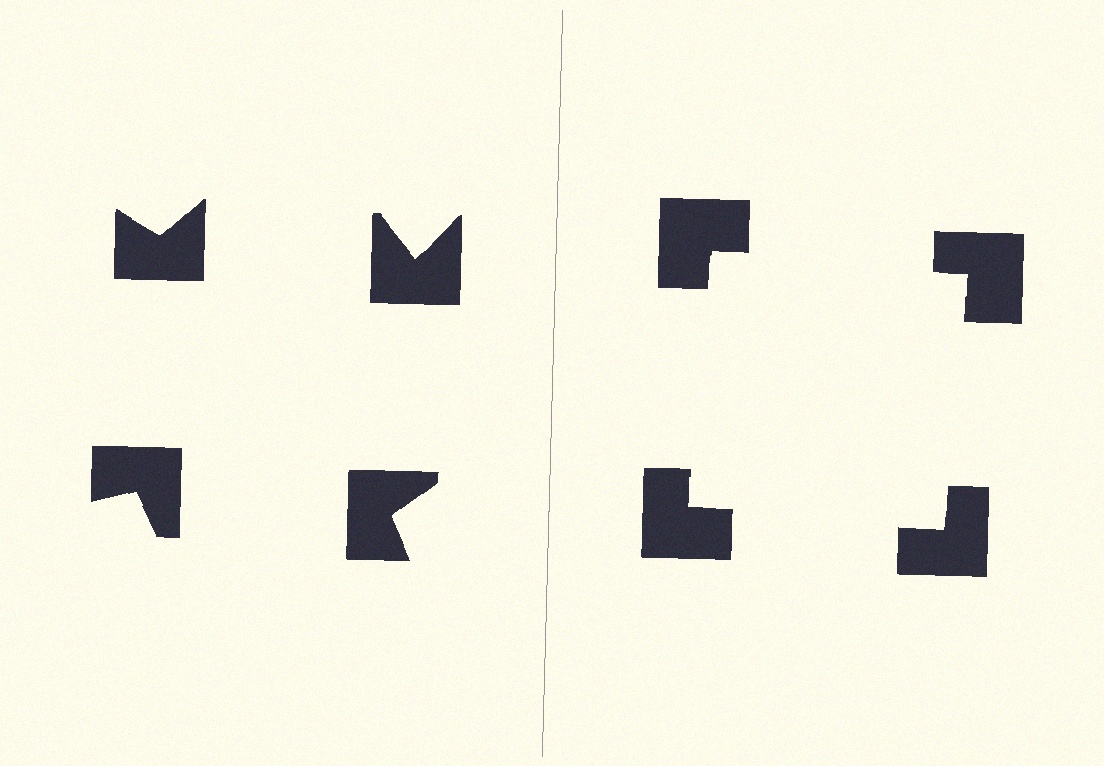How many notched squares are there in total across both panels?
8 — 4 on each side.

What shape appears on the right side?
An illusory square.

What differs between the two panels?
The notched squares are positioned identically on both sides; only the wedge orientations differ. On the right they align to a square; on the left they are misaligned.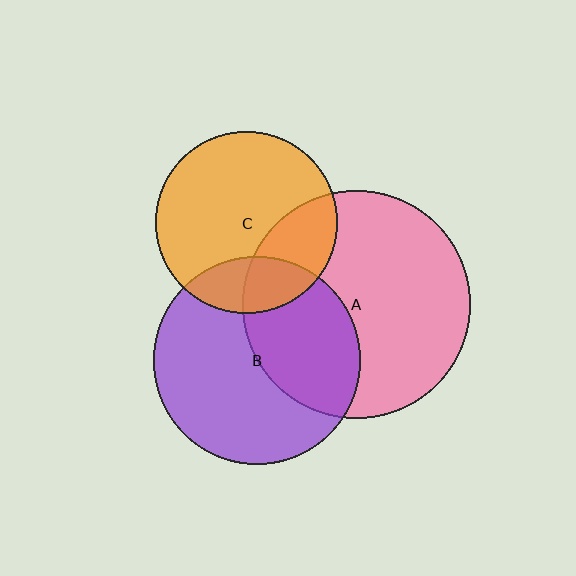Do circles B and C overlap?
Yes.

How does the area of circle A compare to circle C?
Approximately 1.6 times.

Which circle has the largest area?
Circle A (pink).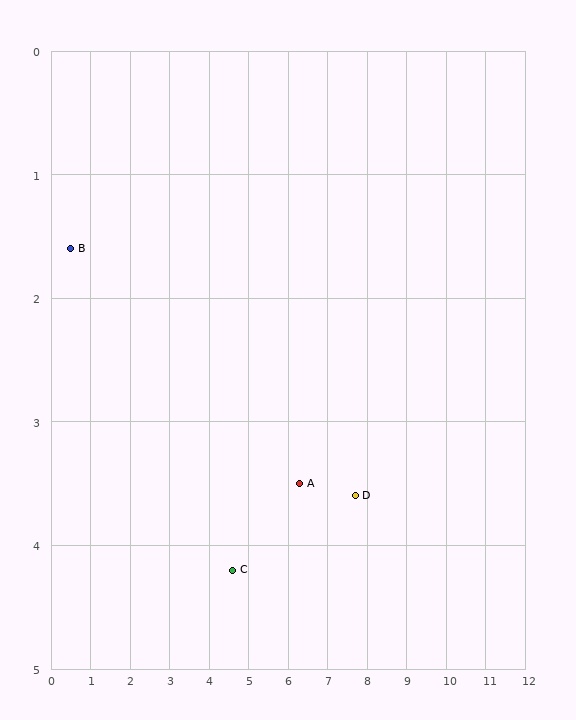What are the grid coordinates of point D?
Point D is at approximately (7.7, 3.6).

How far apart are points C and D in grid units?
Points C and D are about 3.2 grid units apart.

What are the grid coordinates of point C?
Point C is at approximately (4.6, 4.2).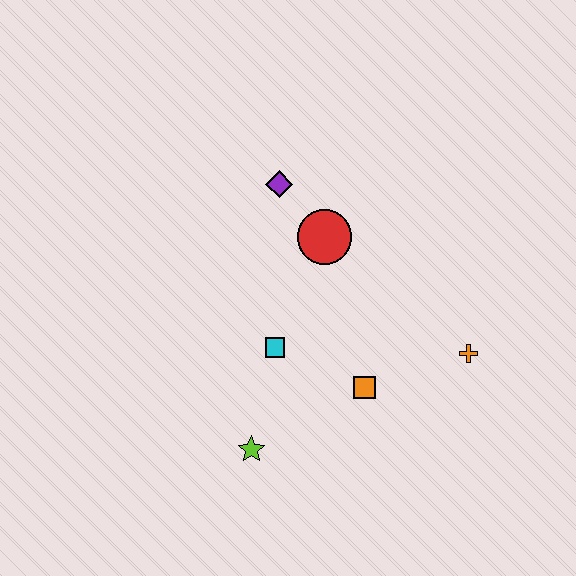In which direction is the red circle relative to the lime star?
The red circle is above the lime star.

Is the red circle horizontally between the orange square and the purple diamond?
Yes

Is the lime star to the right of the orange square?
No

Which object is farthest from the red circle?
The lime star is farthest from the red circle.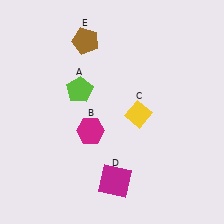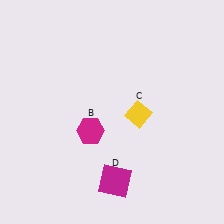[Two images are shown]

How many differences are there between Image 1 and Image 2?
There are 2 differences between the two images.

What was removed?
The brown pentagon (E), the lime pentagon (A) were removed in Image 2.